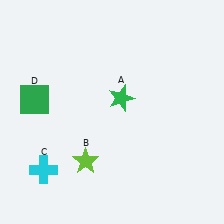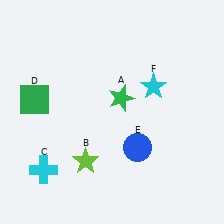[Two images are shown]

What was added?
A blue circle (E), a cyan star (F) were added in Image 2.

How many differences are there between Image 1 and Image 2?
There are 2 differences between the two images.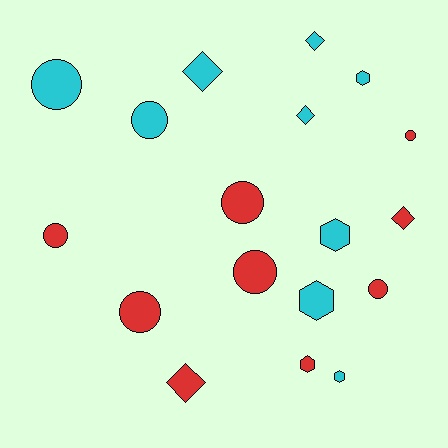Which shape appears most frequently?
Circle, with 8 objects.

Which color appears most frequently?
Cyan, with 9 objects.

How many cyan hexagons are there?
There are 4 cyan hexagons.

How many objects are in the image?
There are 18 objects.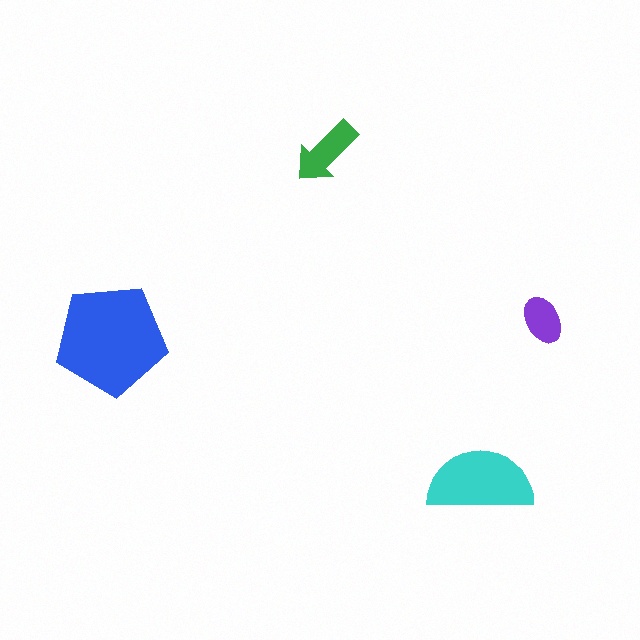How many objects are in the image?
There are 4 objects in the image.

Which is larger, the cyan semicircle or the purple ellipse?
The cyan semicircle.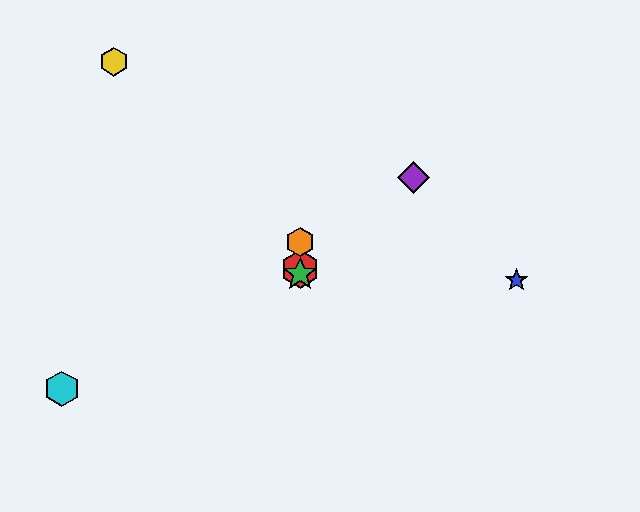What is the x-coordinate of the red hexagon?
The red hexagon is at x≈300.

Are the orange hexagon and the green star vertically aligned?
Yes, both are at x≈300.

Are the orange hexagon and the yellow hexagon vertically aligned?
No, the orange hexagon is at x≈300 and the yellow hexagon is at x≈114.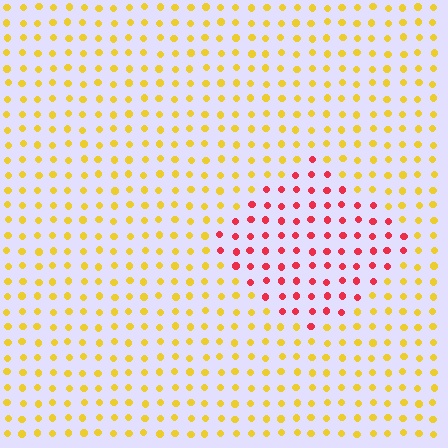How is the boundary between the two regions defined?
The boundary is defined purely by a slight shift in hue (about 59 degrees). Spacing, size, and orientation are identical on both sides.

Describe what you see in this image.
The image is filled with small yellow elements in a uniform arrangement. A diamond-shaped region is visible where the elements are tinted to a slightly different hue, forming a subtle color boundary.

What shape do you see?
I see a diamond.